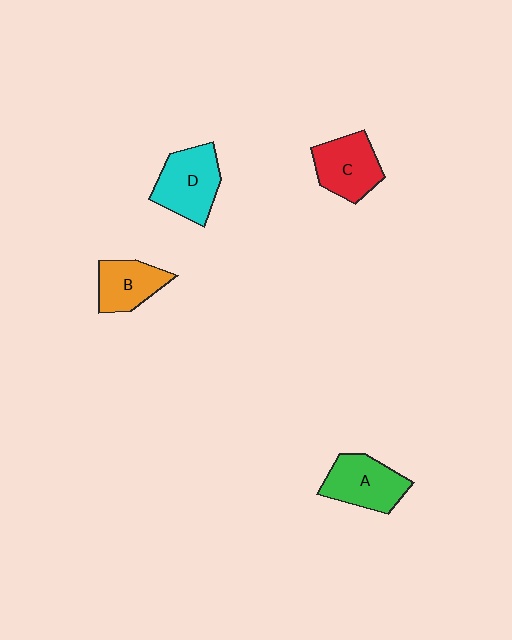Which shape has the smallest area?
Shape B (orange).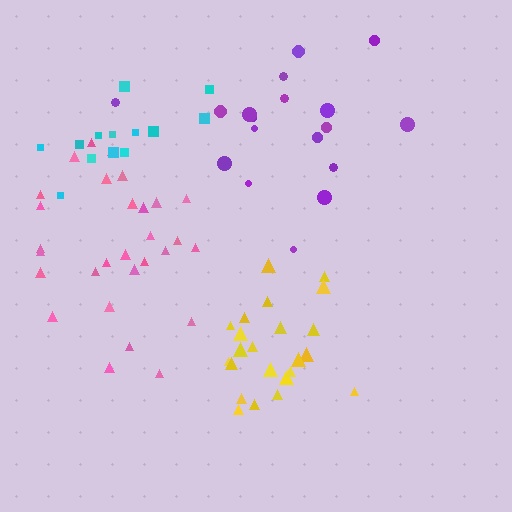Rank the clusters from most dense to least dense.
yellow, pink, purple, cyan.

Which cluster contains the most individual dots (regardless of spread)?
Pink (30).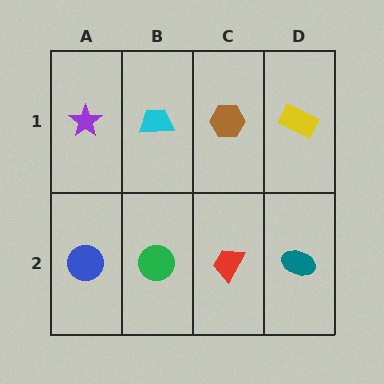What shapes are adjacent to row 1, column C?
A red trapezoid (row 2, column C), a cyan trapezoid (row 1, column B), a yellow rectangle (row 1, column D).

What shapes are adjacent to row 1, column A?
A blue circle (row 2, column A), a cyan trapezoid (row 1, column B).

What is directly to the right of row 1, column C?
A yellow rectangle.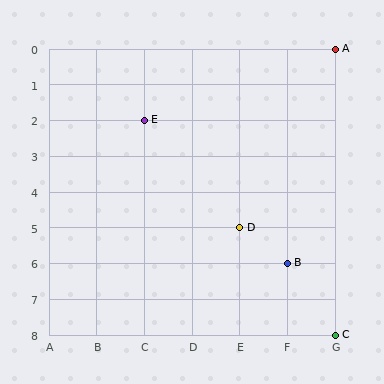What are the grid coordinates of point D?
Point D is at grid coordinates (E, 5).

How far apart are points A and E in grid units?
Points A and E are 4 columns and 2 rows apart (about 4.5 grid units diagonally).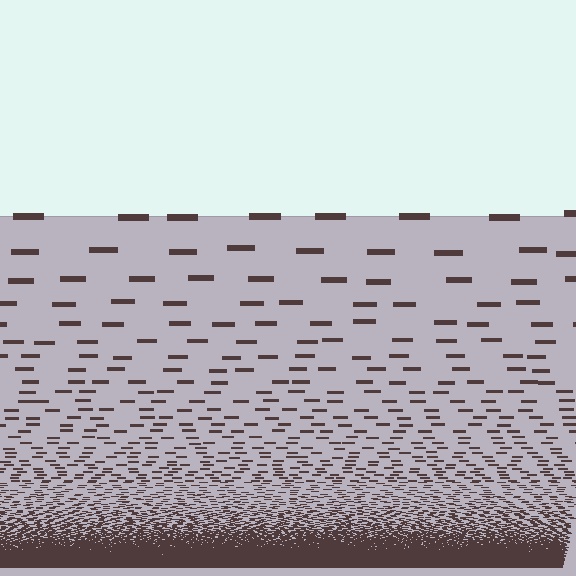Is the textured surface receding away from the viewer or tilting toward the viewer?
The surface appears to tilt toward the viewer. Texture elements get larger and sparser toward the top.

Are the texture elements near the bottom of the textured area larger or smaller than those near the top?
Smaller. The gradient is inverted — elements near the bottom are smaller and denser.